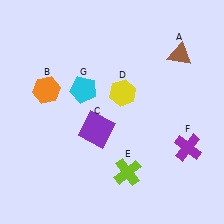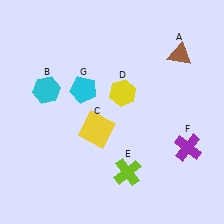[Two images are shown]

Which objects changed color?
B changed from orange to cyan. C changed from purple to yellow.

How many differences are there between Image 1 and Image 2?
There are 2 differences between the two images.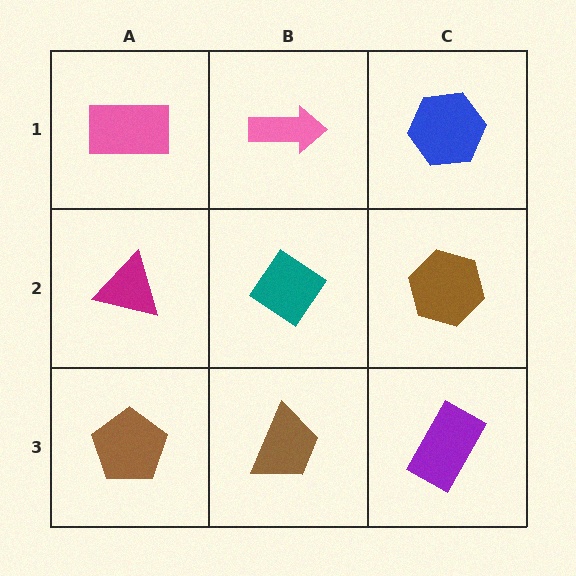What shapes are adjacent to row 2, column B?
A pink arrow (row 1, column B), a brown trapezoid (row 3, column B), a magenta triangle (row 2, column A), a brown hexagon (row 2, column C).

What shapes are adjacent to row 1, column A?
A magenta triangle (row 2, column A), a pink arrow (row 1, column B).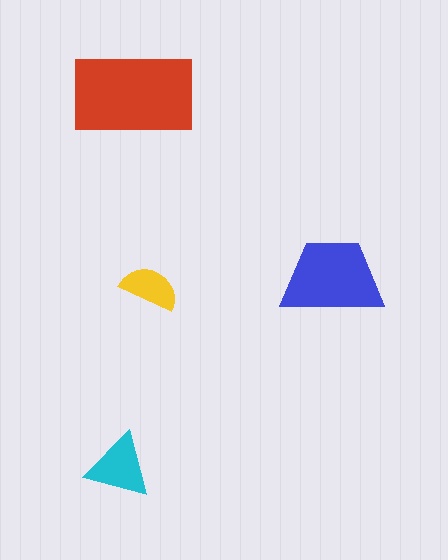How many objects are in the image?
There are 4 objects in the image.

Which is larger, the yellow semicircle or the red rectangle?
The red rectangle.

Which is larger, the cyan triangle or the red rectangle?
The red rectangle.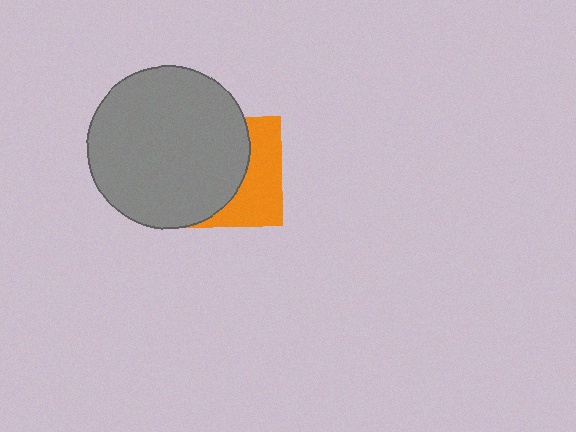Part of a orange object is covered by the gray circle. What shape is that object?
It is a square.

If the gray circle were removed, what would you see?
You would see the complete orange square.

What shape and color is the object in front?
The object in front is a gray circle.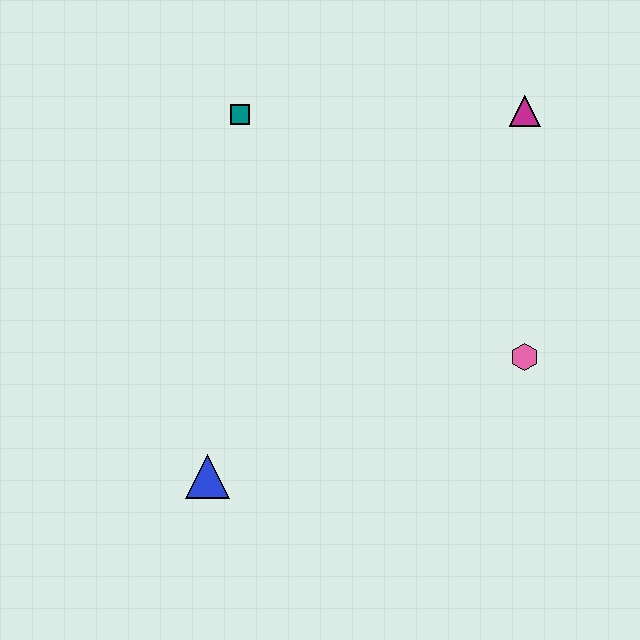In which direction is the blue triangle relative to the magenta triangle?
The blue triangle is below the magenta triangle.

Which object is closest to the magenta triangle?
The pink hexagon is closest to the magenta triangle.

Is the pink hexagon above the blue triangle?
Yes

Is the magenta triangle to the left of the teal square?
No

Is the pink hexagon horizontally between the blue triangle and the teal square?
No